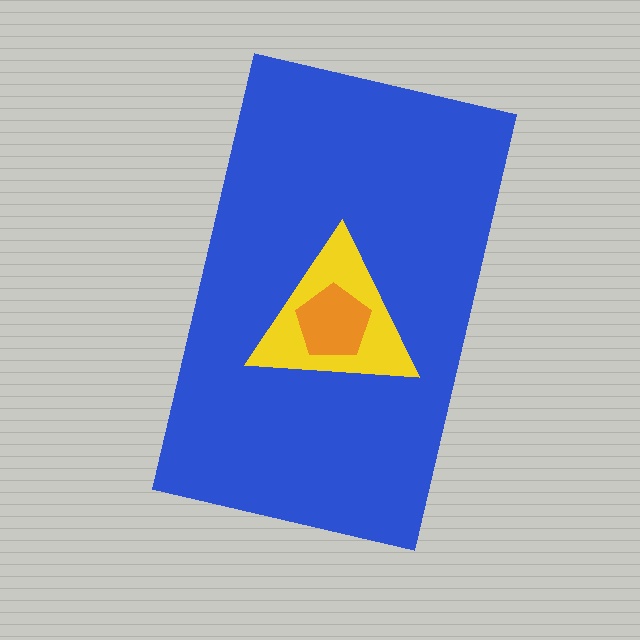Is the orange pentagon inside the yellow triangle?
Yes.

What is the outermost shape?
The blue rectangle.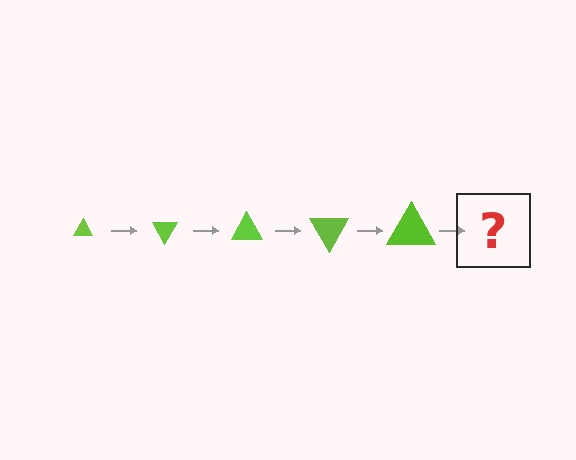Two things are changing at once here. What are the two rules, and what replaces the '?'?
The two rules are that the triangle grows larger each step and it rotates 60 degrees each step. The '?' should be a triangle, larger than the previous one and rotated 300 degrees from the start.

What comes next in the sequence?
The next element should be a triangle, larger than the previous one and rotated 300 degrees from the start.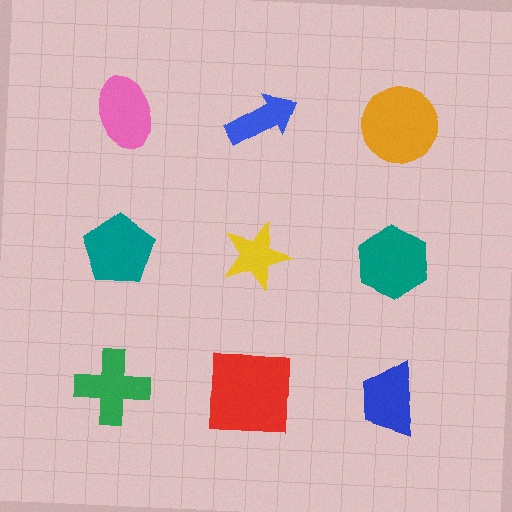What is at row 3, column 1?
A green cross.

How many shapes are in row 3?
3 shapes.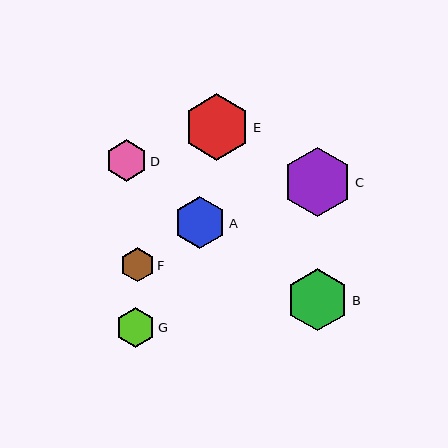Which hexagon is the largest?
Hexagon C is the largest with a size of approximately 69 pixels.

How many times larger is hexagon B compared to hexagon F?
Hexagon B is approximately 1.8 times the size of hexagon F.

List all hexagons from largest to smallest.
From largest to smallest: C, E, B, A, D, G, F.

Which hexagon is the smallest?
Hexagon F is the smallest with a size of approximately 34 pixels.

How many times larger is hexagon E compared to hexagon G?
Hexagon E is approximately 1.7 times the size of hexagon G.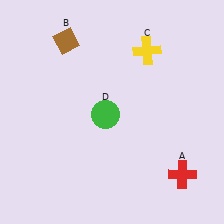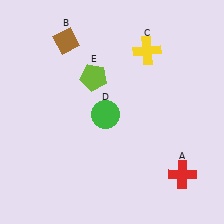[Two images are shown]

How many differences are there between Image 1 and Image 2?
There is 1 difference between the two images.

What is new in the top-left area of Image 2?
A lime pentagon (E) was added in the top-left area of Image 2.